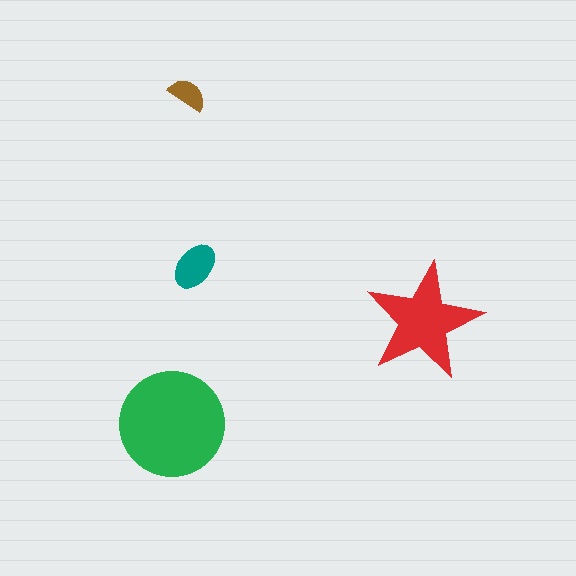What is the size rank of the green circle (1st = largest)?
1st.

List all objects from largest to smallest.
The green circle, the red star, the teal ellipse, the brown semicircle.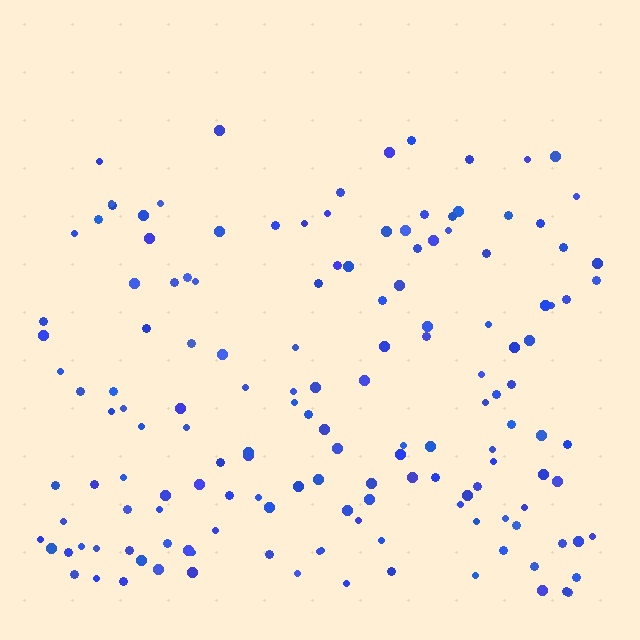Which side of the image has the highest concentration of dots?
The bottom.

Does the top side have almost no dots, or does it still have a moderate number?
Still a moderate number, just noticeably fewer than the bottom.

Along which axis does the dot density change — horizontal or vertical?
Vertical.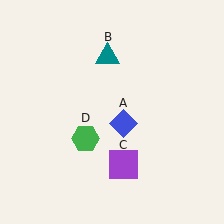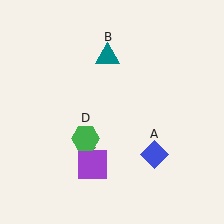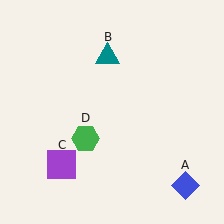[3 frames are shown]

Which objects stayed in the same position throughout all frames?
Teal triangle (object B) and green hexagon (object D) remained stationary.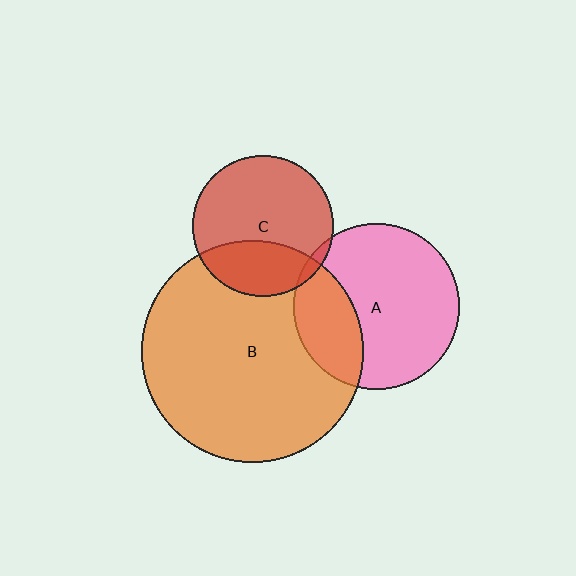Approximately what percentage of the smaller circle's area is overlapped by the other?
Approximately 30%.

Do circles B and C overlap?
Yes.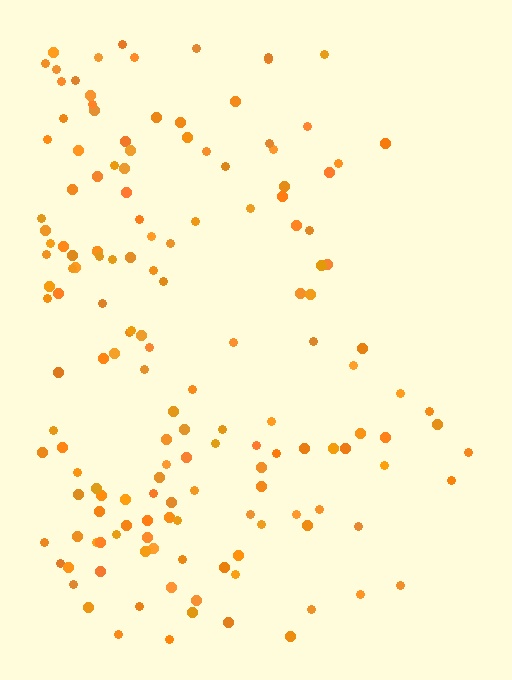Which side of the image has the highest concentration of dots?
The left.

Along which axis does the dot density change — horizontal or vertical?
Horizontal.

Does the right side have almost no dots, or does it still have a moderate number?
Still a moderate number, just noticeably fewer than the left.